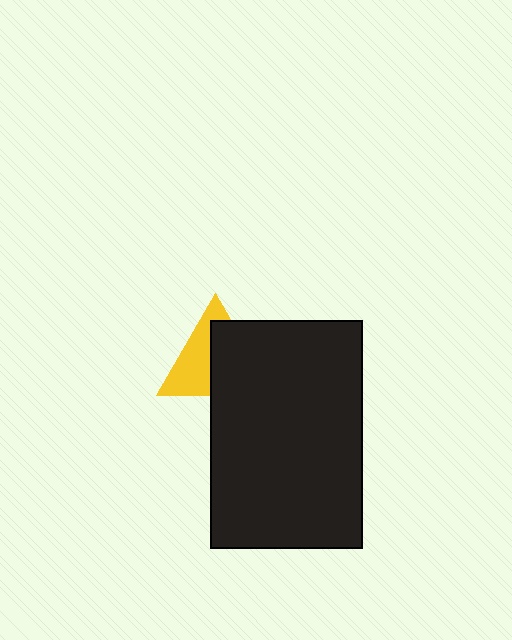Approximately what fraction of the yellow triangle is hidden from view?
Roughly 54% of the yellow triangle is hidden behind the black rectangle.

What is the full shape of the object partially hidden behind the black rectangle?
The partially hidden object is a yellow triangle.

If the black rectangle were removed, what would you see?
You would see the complete yellow triangle.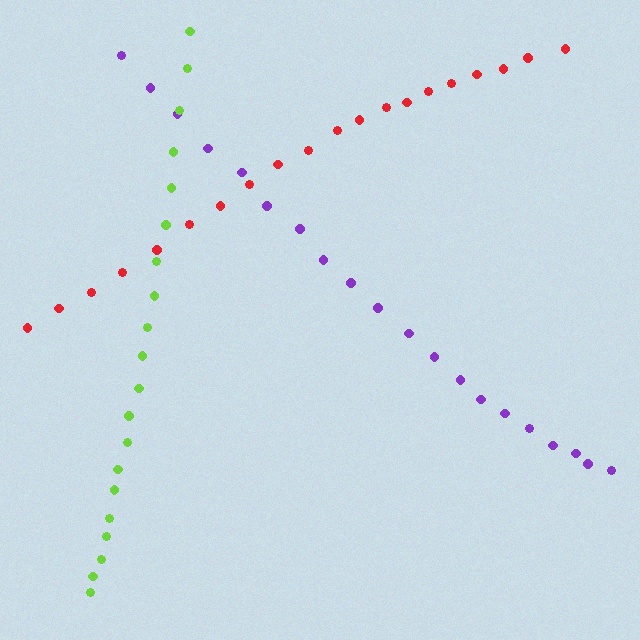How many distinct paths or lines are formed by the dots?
There are 3 distinct paths.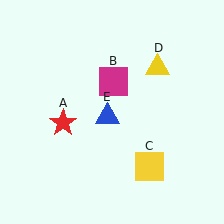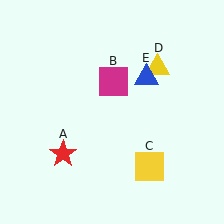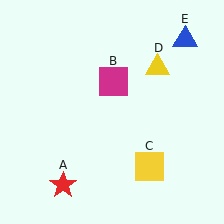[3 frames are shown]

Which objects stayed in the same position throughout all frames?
Magenta square (object B) and yellow square (object C) and yellow triangle (object D) remained stationary.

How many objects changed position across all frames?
2 objects changed position: red star (object A), blue triangle (object E).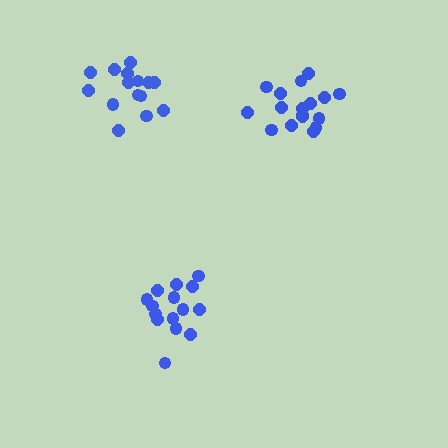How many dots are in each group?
Group 1: 15 dots, Group 2: 17 dots, Group 3: 15 dots (47 total).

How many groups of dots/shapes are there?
There are 3 groups.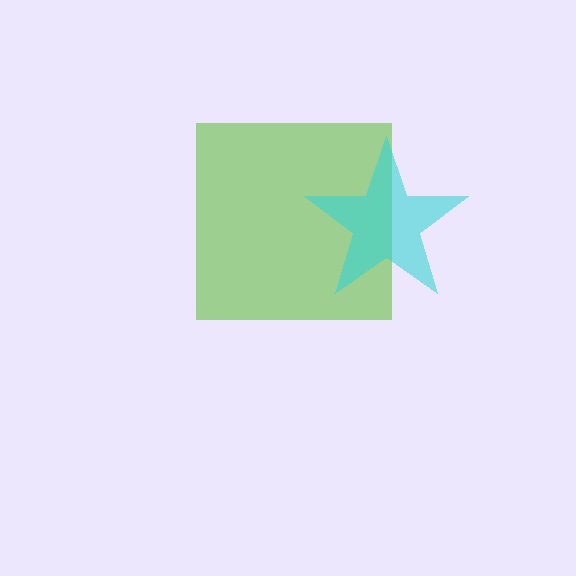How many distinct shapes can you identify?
There are 2 distinct shapes: a lime square, a cyan star.